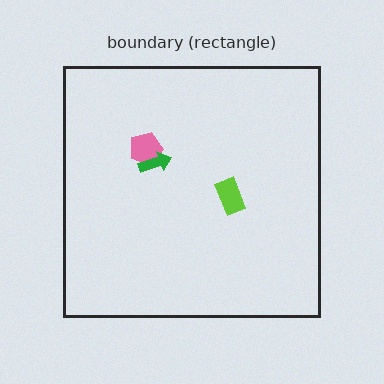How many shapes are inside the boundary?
3 inside, 0 outside.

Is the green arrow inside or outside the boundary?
Inside.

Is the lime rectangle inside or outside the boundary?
Inside.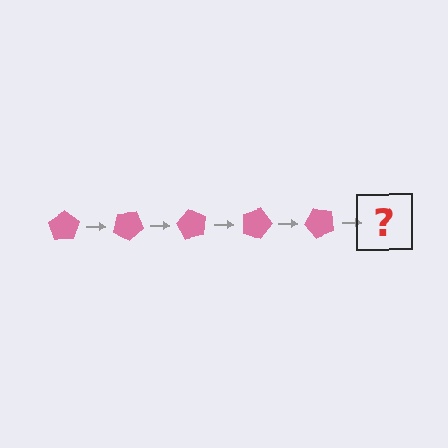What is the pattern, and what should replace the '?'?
The pattern is that the pentagon rotates 30 degrees each step. The '?' should be a pink pentagon rotated 150 degrees.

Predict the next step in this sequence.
The next step is a pink pentagon rotated 150 degrees.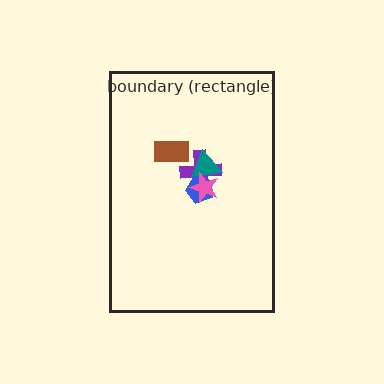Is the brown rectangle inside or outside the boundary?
Inside.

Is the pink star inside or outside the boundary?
Inside.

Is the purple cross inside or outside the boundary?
Inside.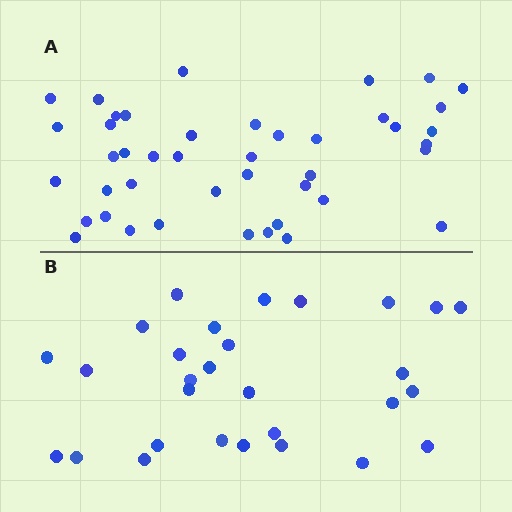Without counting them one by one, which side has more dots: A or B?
Region A (the top region) has more dots.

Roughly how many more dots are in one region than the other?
Region A has approximately 15 more dots than region B.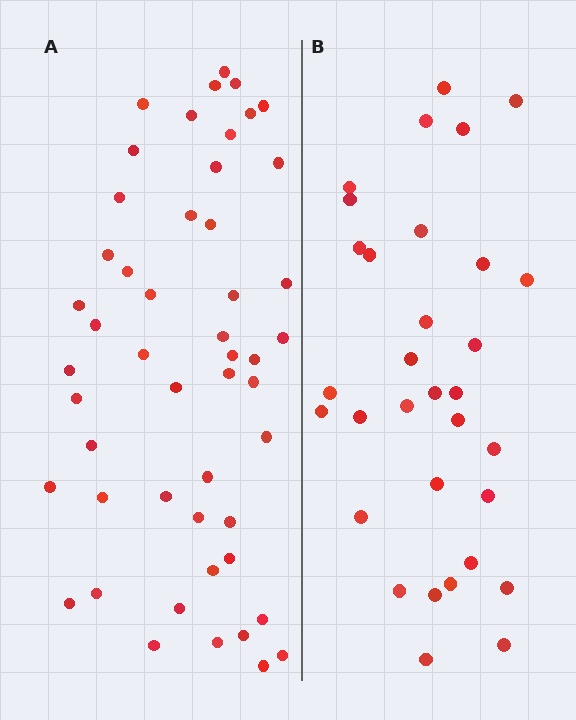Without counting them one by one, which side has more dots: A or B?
Region A (the left region) has more dots.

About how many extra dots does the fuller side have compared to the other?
Region A has approximately 20 more dots than region B.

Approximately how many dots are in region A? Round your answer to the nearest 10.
About 50 dots.